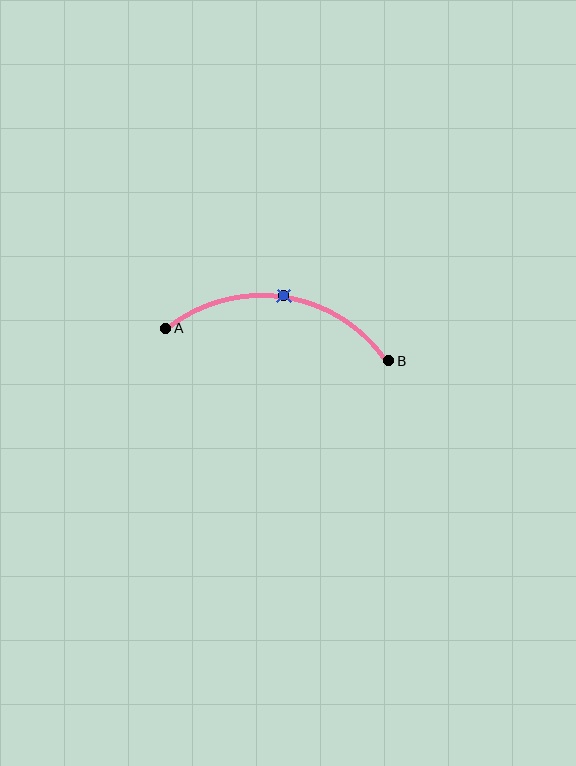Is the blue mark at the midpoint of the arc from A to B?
Yes. The blue mark lies on the arc at equal arc-length from both A and B — it is the arc midpoint.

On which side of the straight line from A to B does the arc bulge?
The arc bulges above the straight line connecting A and B.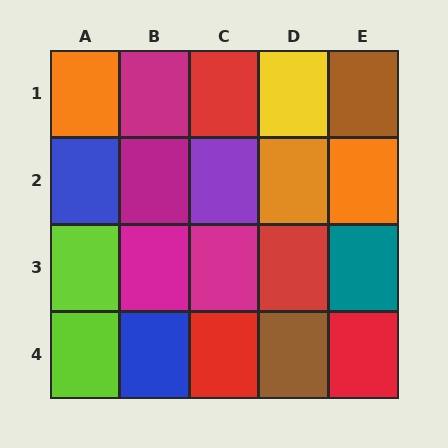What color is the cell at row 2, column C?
Purple.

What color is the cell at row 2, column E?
Orange.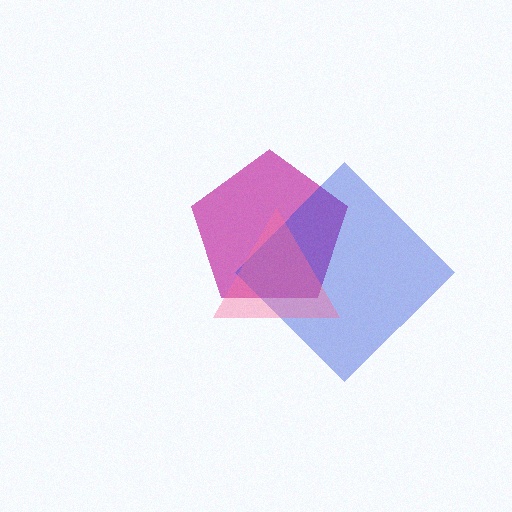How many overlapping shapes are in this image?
There are 3 overlapping shapes in the image.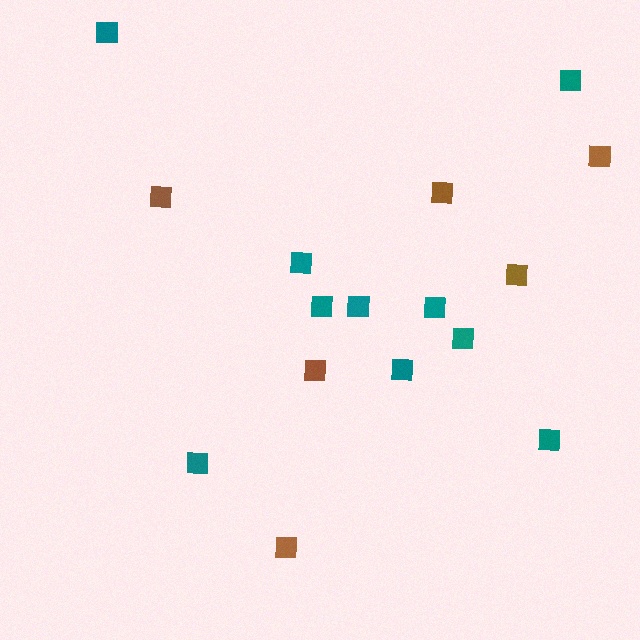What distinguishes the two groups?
There are 2 groups: one group of teal squares (10) and one group of brown squares (6).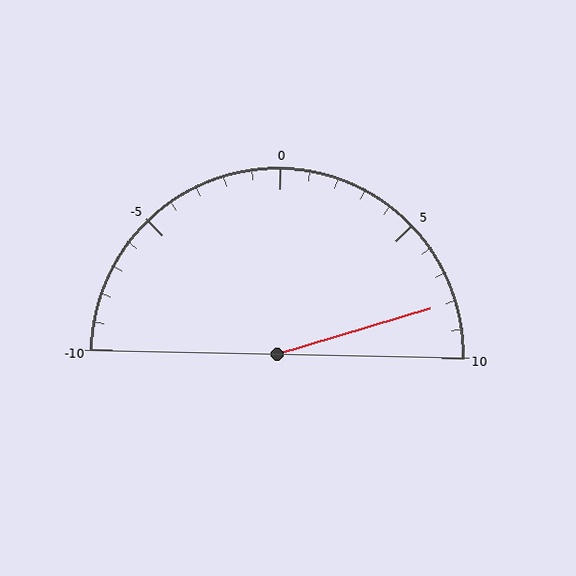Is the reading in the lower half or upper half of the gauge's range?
The reading is in the upper half of the range (-10 to 10).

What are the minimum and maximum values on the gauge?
The gauge ranges from -10 to 10.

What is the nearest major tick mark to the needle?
The nearest major tick mark is 10.